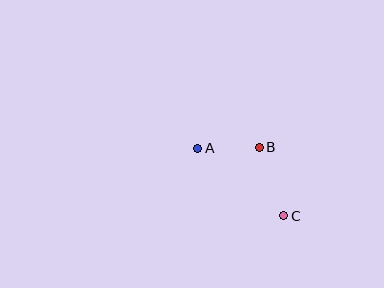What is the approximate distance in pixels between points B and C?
The distance between B and C is approximately 73 pixels.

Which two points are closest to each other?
Points A and B are closest to each other.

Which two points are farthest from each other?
Points A and C are farthest from each other.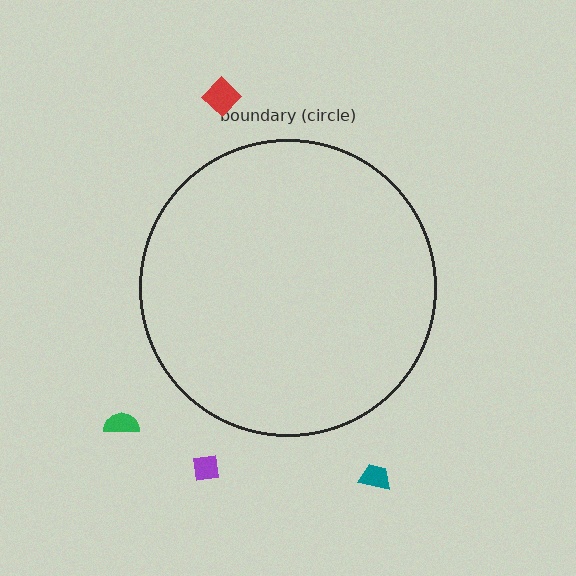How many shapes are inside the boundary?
0 inside, 4 outside.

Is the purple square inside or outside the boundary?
Outside.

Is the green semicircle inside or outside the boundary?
Outside.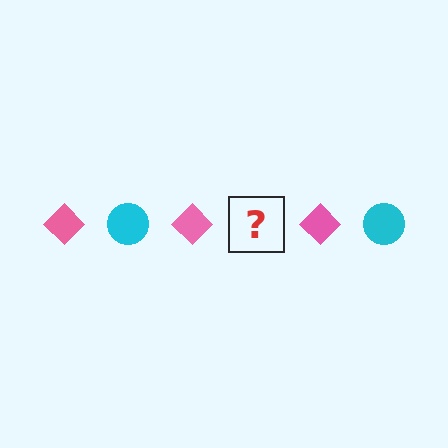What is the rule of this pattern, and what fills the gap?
The rule is that the pattern alternates between pink diamond and cyan circle. The gap should be filled with a cyan circle.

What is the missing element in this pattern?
The missing element is a cyan circle.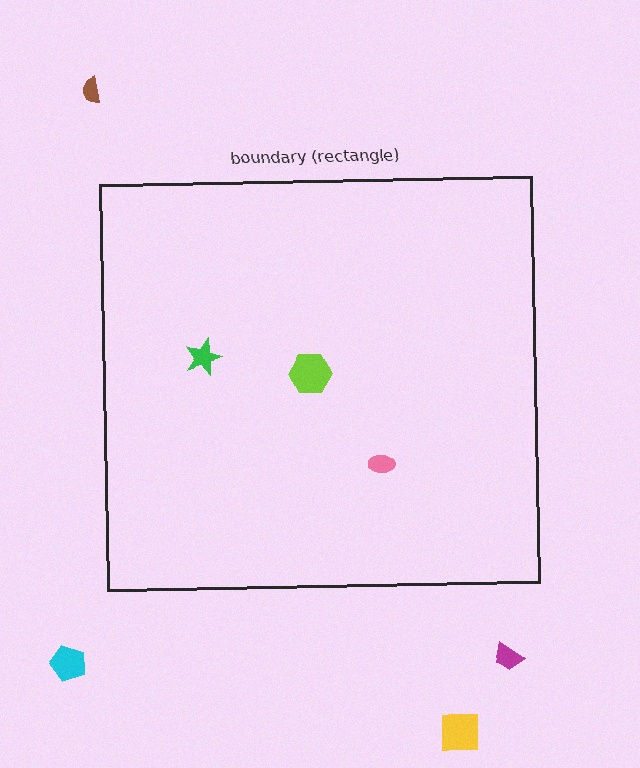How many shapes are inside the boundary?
3 inside, 4 outside.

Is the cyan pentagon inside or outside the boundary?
Outside.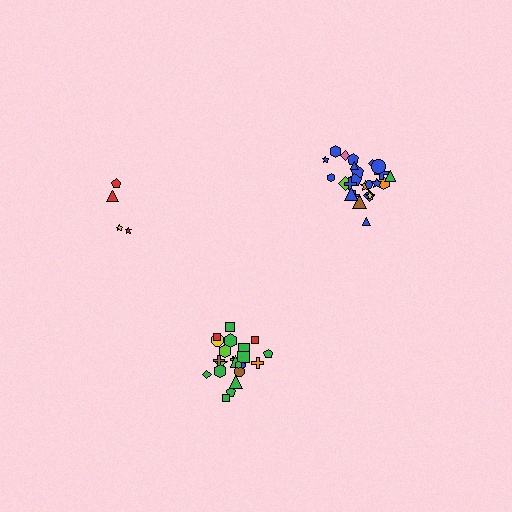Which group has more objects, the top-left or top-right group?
The top-right group.